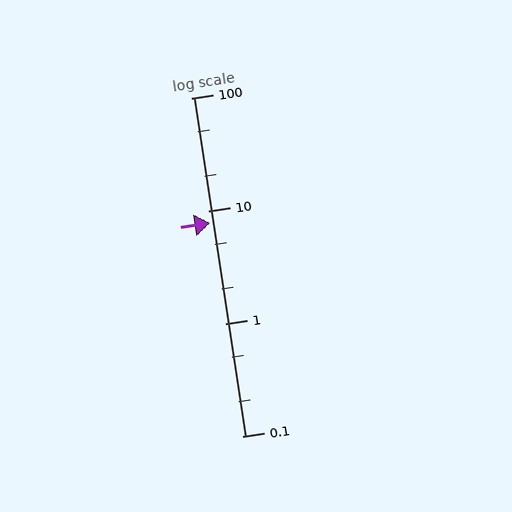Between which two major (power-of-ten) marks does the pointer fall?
The pointer is between 1 and 10.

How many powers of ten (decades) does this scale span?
The scale spans 3 decades, from 0.1 to 100.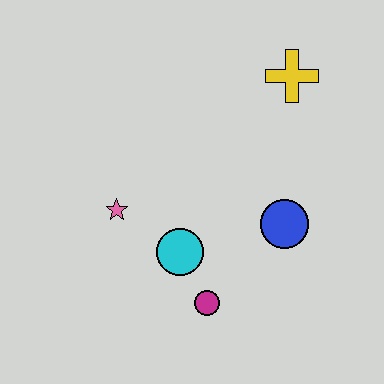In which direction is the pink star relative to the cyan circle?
The pink star is to the left of the cyan circle.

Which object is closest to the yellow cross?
The blue circle is closest to the yellow cross.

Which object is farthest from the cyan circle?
The yellow cross is farthest from the cyan circle.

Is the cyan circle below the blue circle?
Yes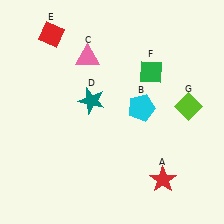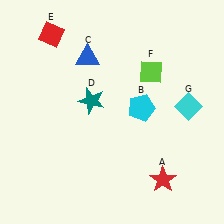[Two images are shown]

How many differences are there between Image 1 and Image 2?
There are 3 differences between the two images.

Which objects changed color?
C changed from pink to blue. F changed from green to lime. G changed from lime to cyan.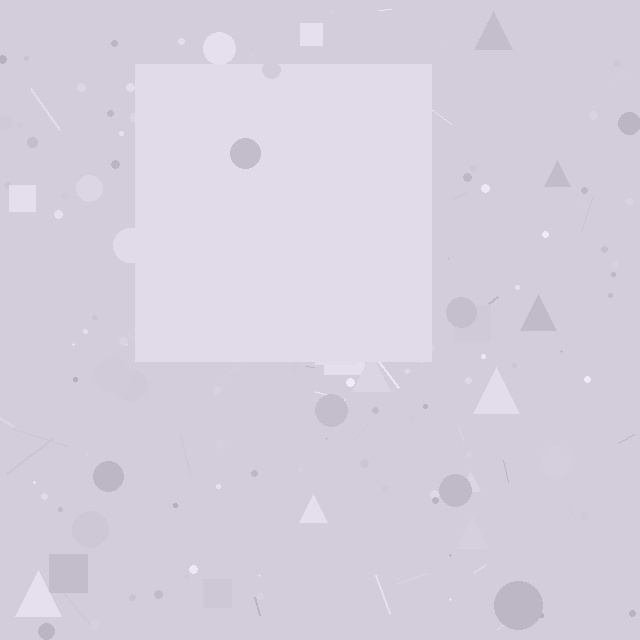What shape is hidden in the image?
A square is hidden in the image.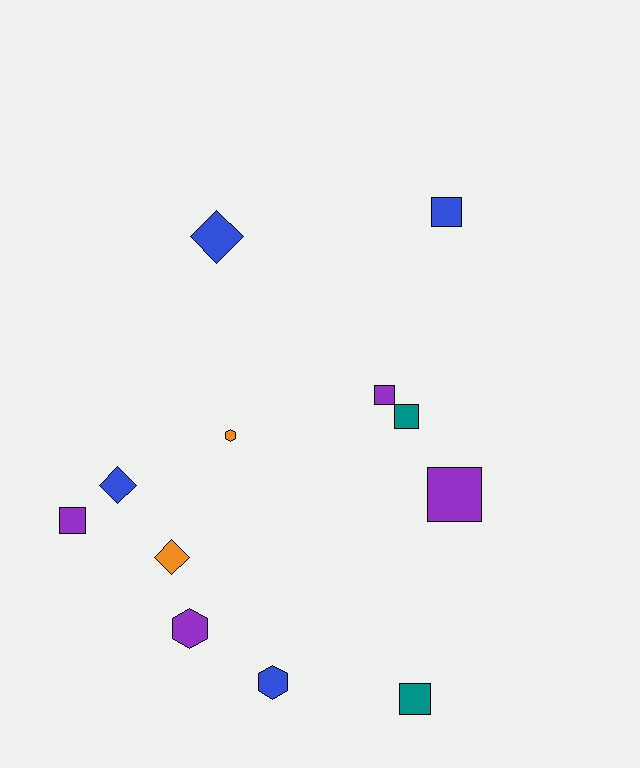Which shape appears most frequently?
Square, with 6 objects.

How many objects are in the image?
There are 12 objects.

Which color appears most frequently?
Purple, with 4 objects.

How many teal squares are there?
There are 2 teal squares.